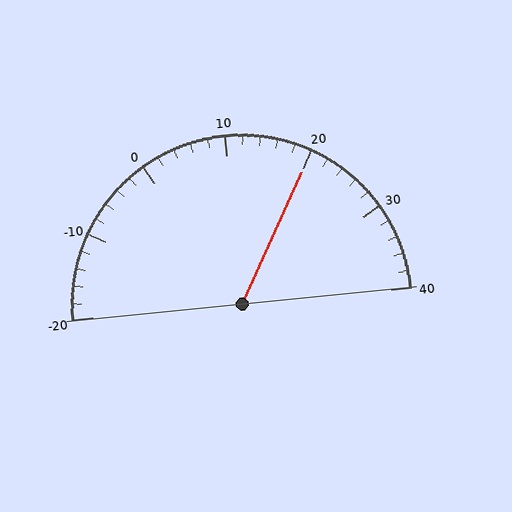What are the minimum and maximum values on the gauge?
The gauge ranges from -20 to 40.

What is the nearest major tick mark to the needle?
The nearest major tick mark is 20.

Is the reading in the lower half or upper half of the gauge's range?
The reading is in the upper half of the range (-20 to 40).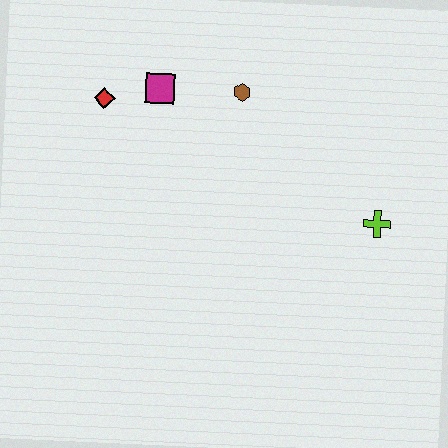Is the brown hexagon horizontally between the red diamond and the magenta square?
No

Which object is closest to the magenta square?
The red diamond is closest to the magenta square.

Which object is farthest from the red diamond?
The lime cross is farthest from the red diamond.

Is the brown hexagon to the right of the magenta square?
Yes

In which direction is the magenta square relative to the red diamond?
The magenta square is to the right of the red diamond.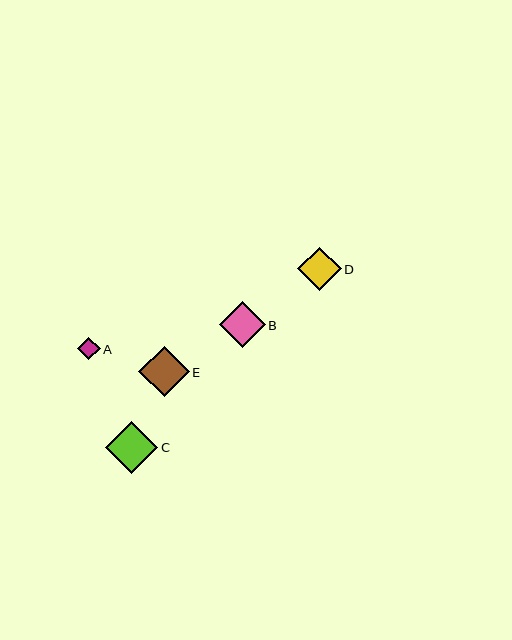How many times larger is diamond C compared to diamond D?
Diamond C is approximately 1.2 times the size of diamond D.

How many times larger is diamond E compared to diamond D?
Diamond E is approximately 1.2 times the size of diamond D.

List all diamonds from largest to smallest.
From largest to smallest: C, E, B, D, A.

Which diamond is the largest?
Diamond C is the largest with a size of approximately 52 pixels.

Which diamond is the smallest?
Diamond A is the smallest with a size of approximately 23 pixels.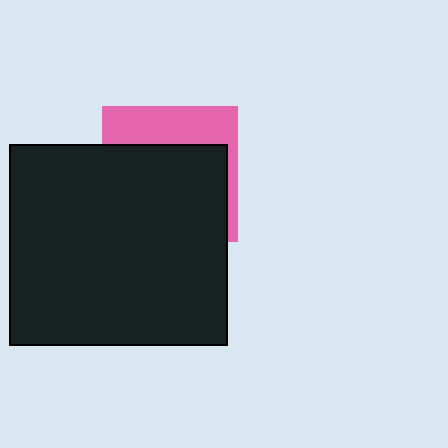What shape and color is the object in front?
The object in front is a black rectangle.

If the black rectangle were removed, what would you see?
You would see the complete pink square.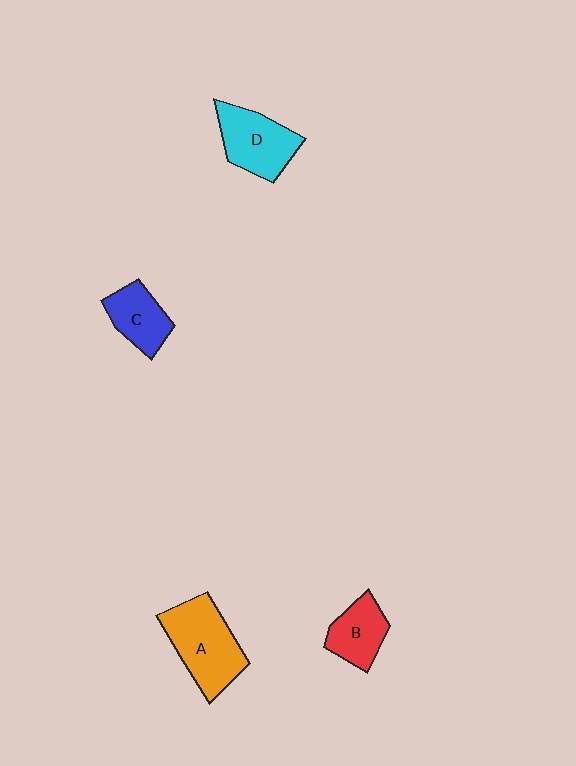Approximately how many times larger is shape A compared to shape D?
Approximately 1.3 times.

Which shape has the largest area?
Shape A (orange).